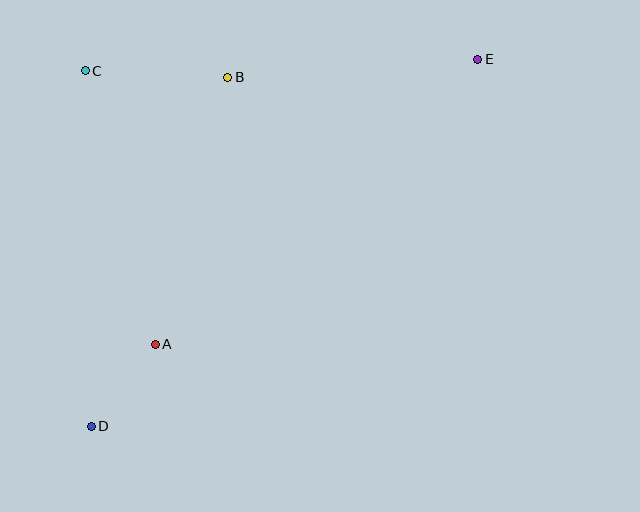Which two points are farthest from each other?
Points D and E are farthest from each other.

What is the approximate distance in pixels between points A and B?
The distance between A and B is approximately 277 pixels.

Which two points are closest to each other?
Points A and D are closest to each other.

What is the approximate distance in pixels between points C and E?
The distance between C and E is approximately 393 pixels.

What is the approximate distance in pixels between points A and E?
The distance between A and E is approximately 430 pixels.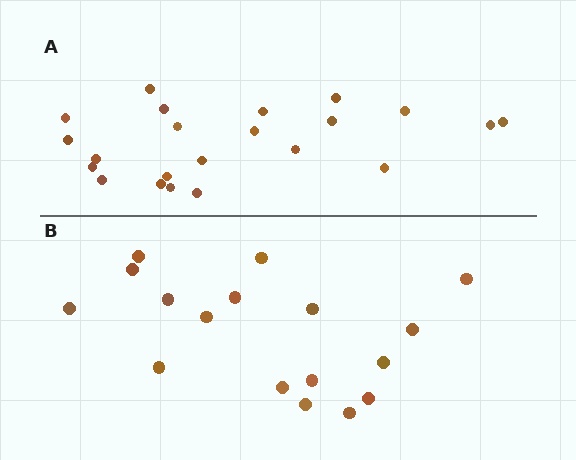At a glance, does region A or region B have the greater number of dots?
Region A (the top region) has more dots.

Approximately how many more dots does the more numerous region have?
Region A has about 5 more dots than region B.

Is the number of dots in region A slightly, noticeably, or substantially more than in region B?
Region A has noticeably more, but not dramatically so. The ratio is roughly 1.3 to 1.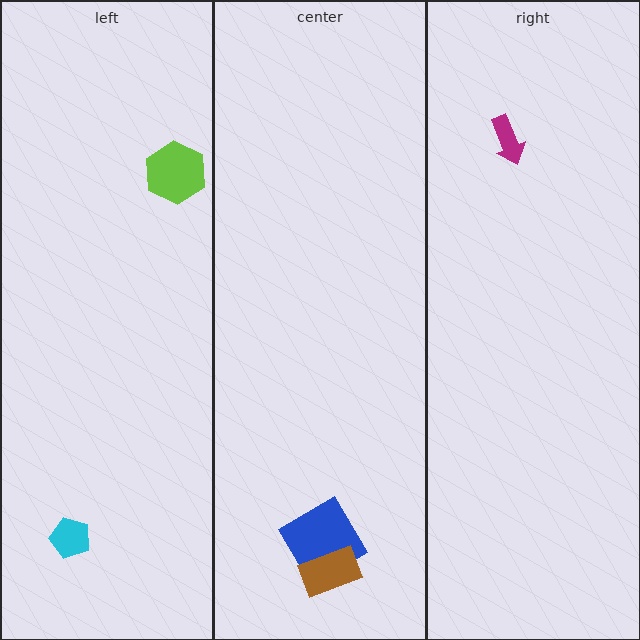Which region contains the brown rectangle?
The center region.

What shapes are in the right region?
The magenta arrow.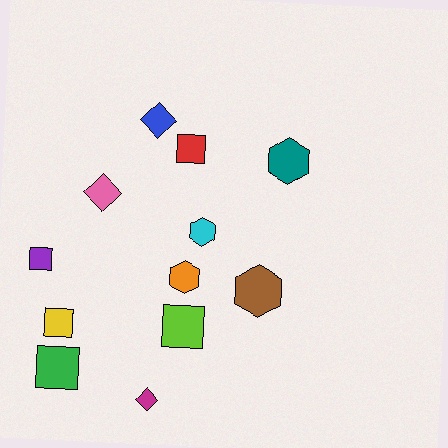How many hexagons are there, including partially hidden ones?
There are 4 hexagons.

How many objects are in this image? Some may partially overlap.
There are 12 objects.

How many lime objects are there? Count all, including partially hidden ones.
There is 1 lime object.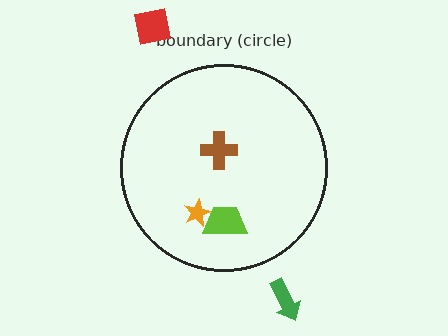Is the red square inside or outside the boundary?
Outside.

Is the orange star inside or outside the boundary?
Inside.